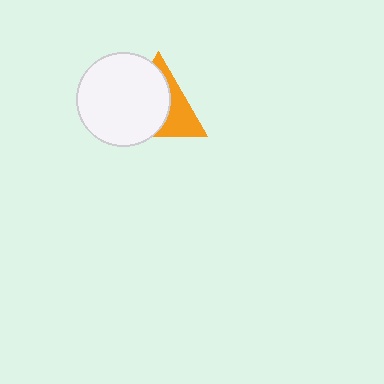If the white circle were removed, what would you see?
You would see the complete orange triangle.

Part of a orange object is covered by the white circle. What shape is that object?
It is a triangle.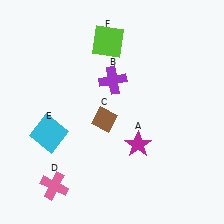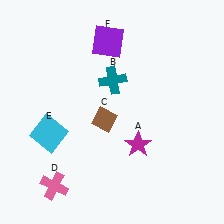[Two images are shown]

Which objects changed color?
B changed from purple to teal. F changed from lime to purple.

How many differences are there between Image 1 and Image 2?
There are 2 differences between the two images.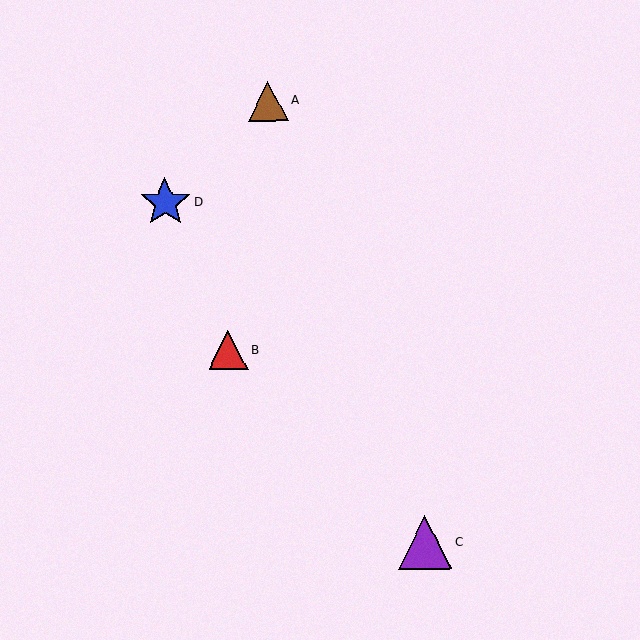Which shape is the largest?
The purple triangle (labeled C) is the largest.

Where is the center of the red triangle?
The center of the red triangle is at (228, 350).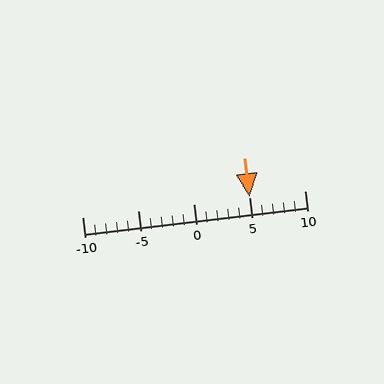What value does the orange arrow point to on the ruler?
The orange arrow points to approximately 5.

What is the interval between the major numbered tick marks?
The major tick marks are spaced 5 units apart.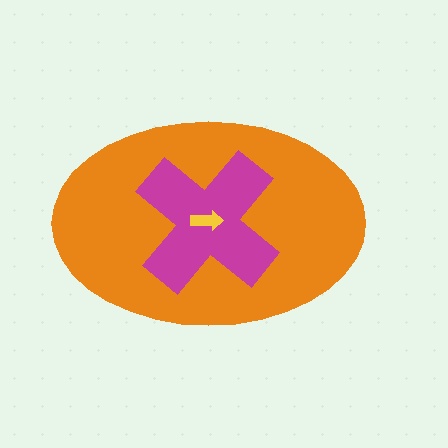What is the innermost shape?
The yellow arrow.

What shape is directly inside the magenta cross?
The yellow arrow.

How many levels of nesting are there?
3.